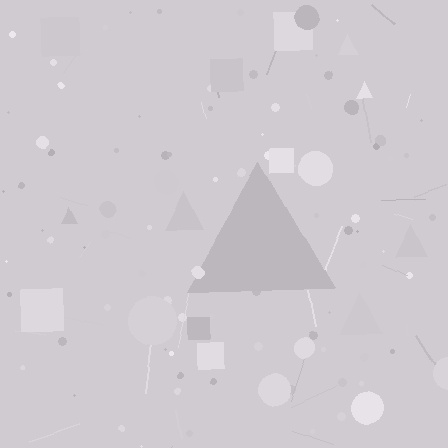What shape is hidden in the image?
A triangle is hidden in the image.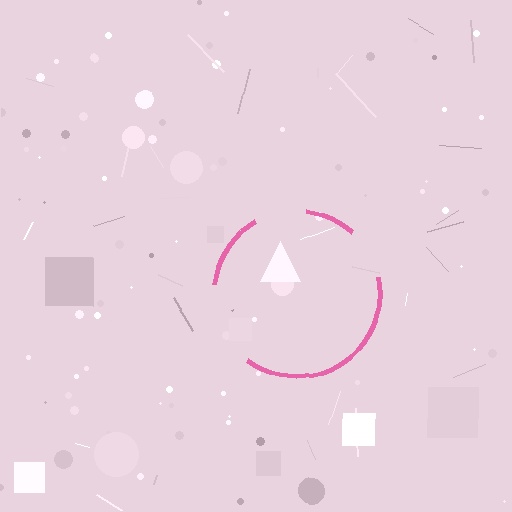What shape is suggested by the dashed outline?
The dashed outline suggests a circle.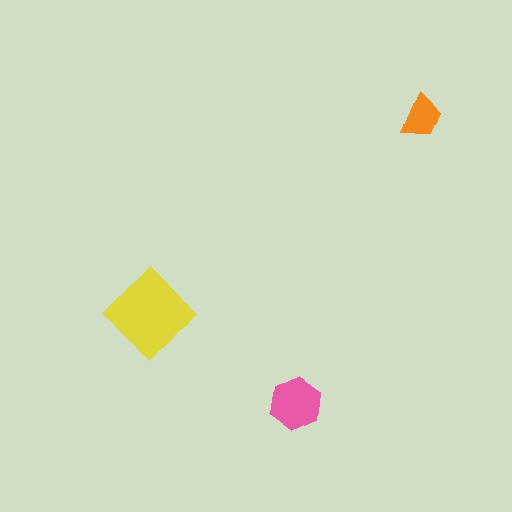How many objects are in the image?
There are 3 objects in the image.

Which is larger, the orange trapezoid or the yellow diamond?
The yellow diamond.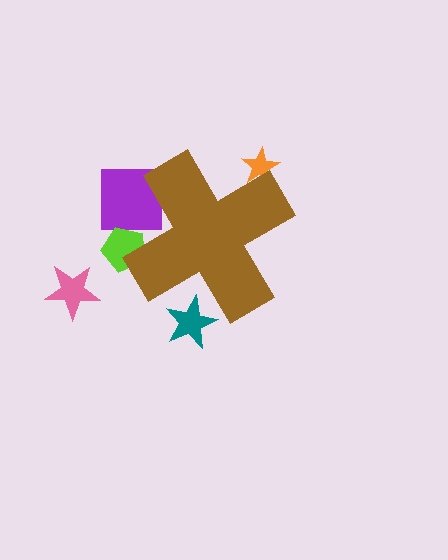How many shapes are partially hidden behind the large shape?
4 shapes are partially hidden.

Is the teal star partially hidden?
Yes, the teal star is partially hidden behind the brown cross.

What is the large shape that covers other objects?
A brown cross.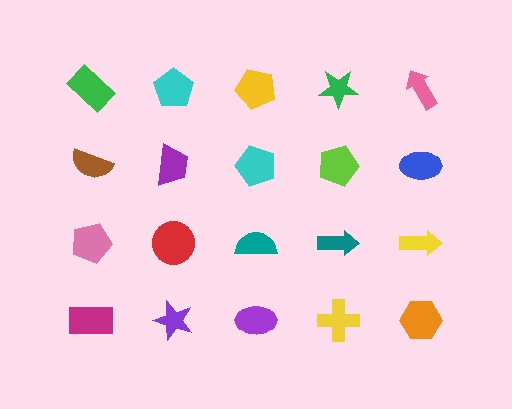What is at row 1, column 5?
A pink arrow.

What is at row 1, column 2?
A cyan pentagon.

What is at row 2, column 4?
A lime pentagon.